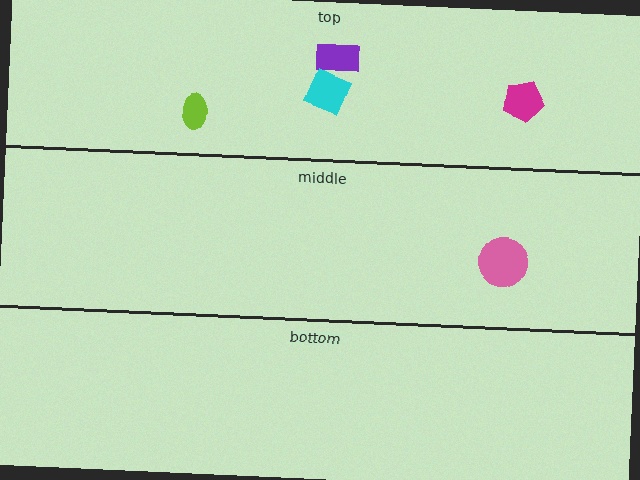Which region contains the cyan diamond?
The top region.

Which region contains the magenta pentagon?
The top region.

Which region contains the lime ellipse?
The top region.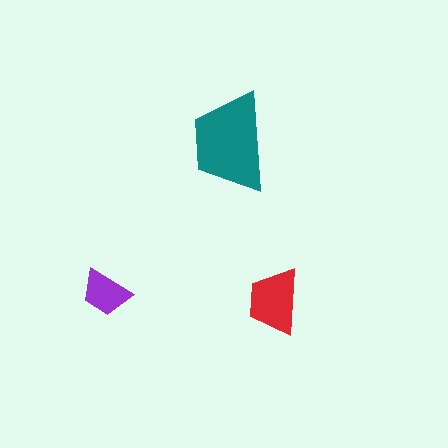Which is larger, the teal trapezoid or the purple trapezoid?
The teal one.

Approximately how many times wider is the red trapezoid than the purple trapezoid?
About 1.5 times wider.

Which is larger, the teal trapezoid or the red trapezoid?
The teal one.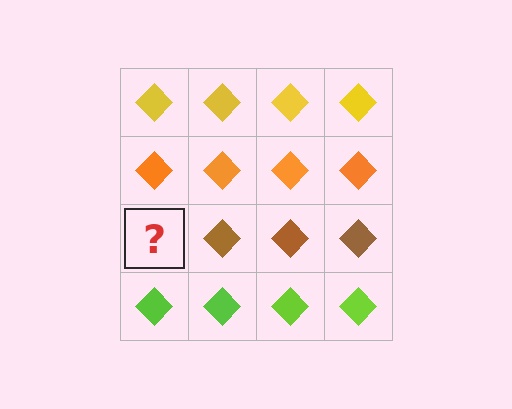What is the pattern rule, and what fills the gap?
The rule is that each row has a consistent color. The gap should be filled with a brown diamond.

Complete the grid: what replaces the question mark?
The question mark should be replaced with a brown diamond.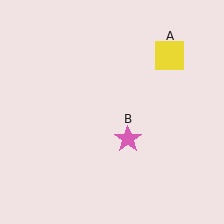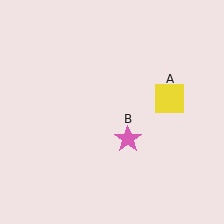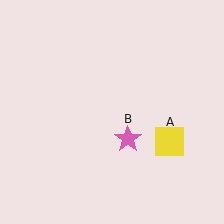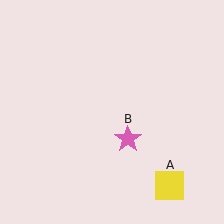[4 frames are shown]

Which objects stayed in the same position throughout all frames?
Pink star (object B) remained stationary.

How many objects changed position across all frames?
1 object changed position: yellow square (object A).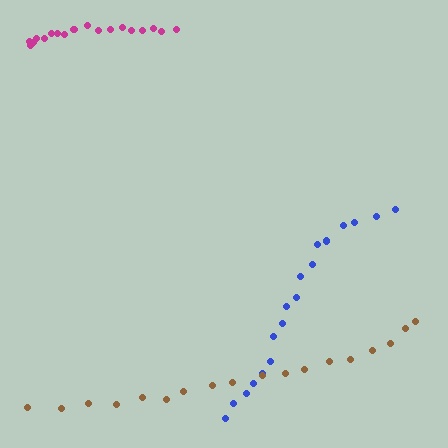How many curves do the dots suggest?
There are 3 distinct paths.